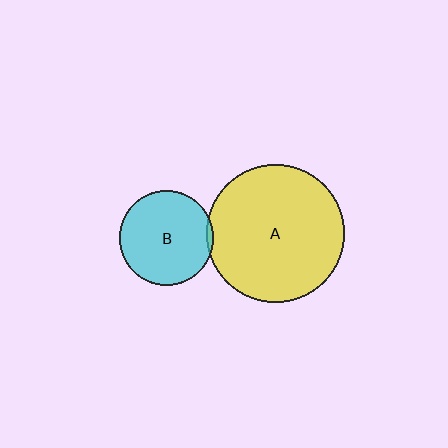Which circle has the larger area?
Circle A (yellow).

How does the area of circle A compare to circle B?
Approximately 2.1 times.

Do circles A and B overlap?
Yes.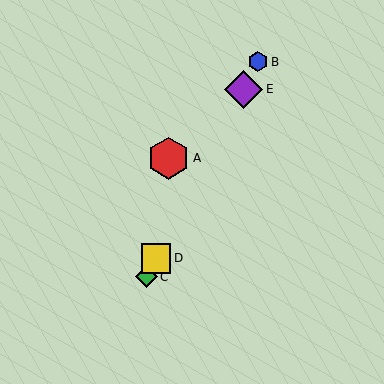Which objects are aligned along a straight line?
Objects B, C, D, E are aligned along a straight line.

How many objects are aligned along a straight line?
4 objects (B, C, D, E) are aligned along a straight line.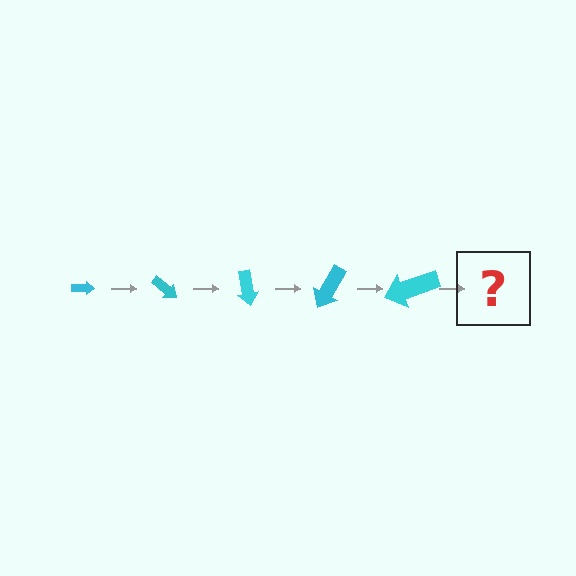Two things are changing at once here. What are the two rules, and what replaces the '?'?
The two rules are that the arrow grows larger each step and it rotates 40 degrees each step. The '?' should be an arrow, larger than the previous one and rotated 200 degrees from the start.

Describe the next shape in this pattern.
It should be an arrow, larger than the previous one and rotated 200 degrees from the start.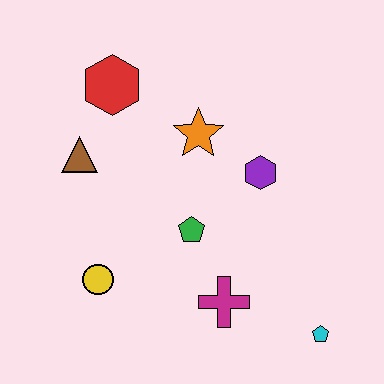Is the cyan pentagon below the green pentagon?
Yes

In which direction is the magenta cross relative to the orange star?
The magenta cross is below the orange star.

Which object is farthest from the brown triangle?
The cyan pentagon is farthest from the brown triangle.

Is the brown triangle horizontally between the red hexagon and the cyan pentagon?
No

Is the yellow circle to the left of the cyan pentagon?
Yes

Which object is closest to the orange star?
The purple hexagon is closest to the orange star.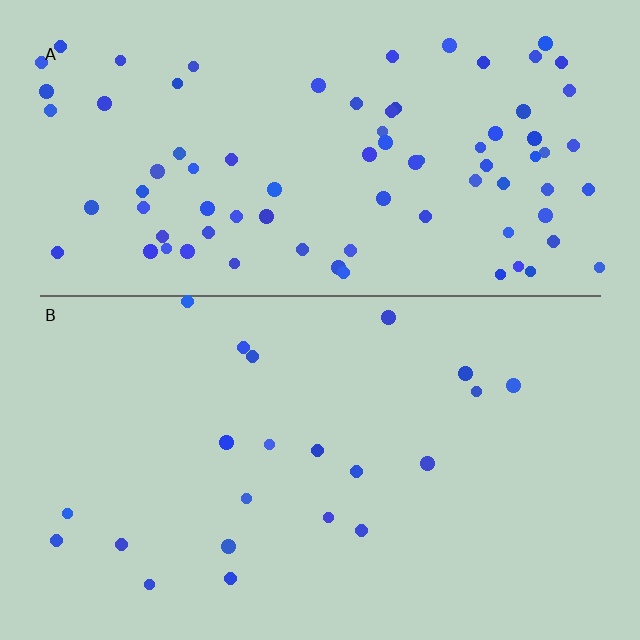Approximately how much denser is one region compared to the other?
Approximately 3.8× — region A over region B.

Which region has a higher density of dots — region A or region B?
A (the top).